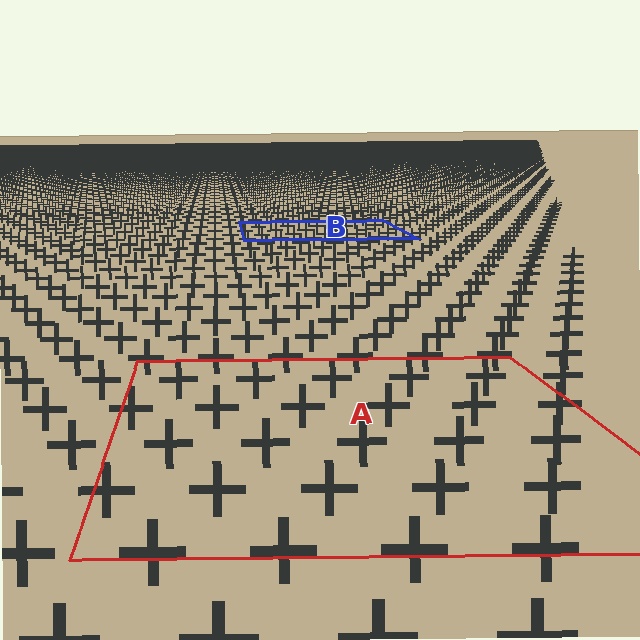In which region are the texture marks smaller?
The texture marks are smaller in region B, because it is farther away.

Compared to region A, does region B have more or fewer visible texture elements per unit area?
Region B has more texture elements per unit area — they are packed more densely because it is farther away.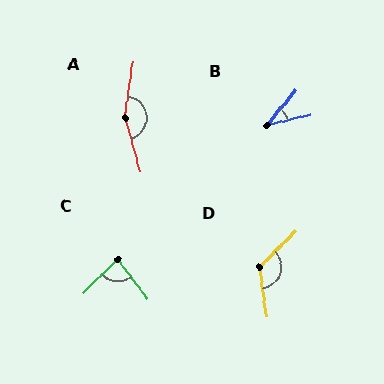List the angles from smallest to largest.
B (37°), C (83°), D (126°), A (157°).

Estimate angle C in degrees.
Approximately 83 degrees.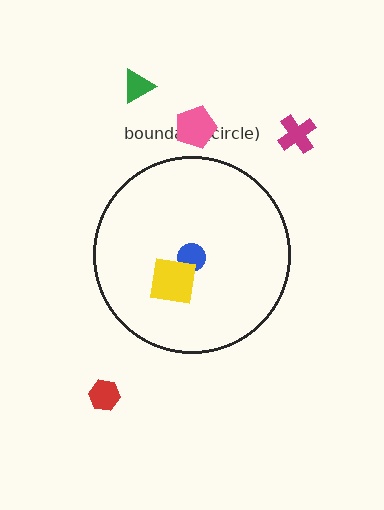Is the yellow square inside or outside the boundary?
Inside.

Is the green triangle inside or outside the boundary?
Outside.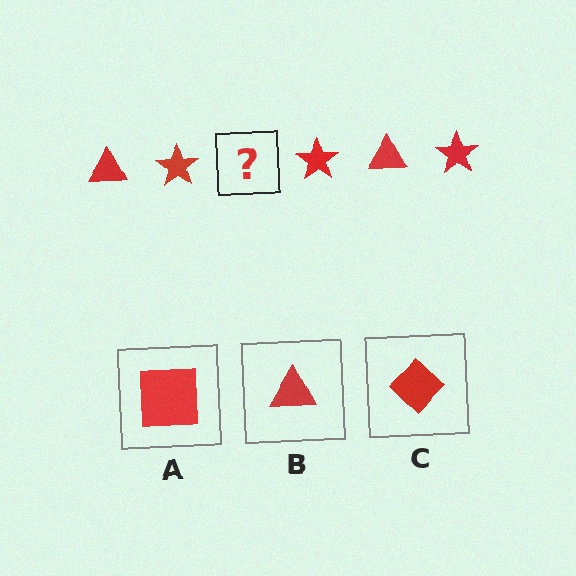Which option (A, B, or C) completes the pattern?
B.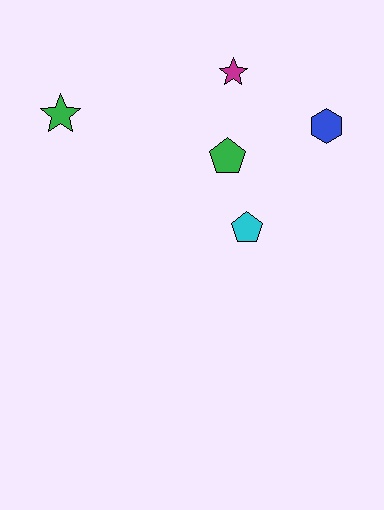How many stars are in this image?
There are 2 stars.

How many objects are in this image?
There are 5 objects.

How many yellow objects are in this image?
There are no yellow objects.